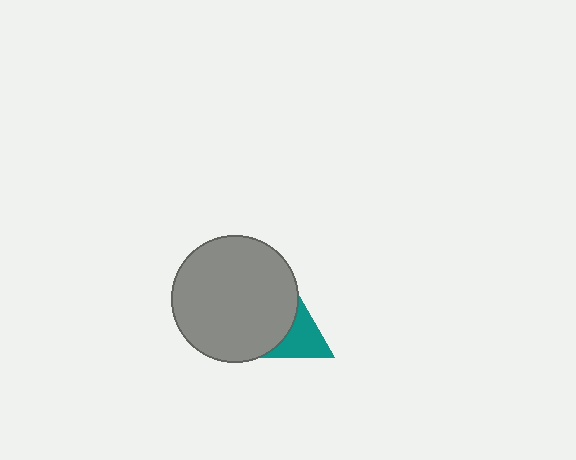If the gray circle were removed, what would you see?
You would see the complete teal triangle.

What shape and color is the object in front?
The object in front is a gray circle.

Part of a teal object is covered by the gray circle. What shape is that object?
It is a triangle.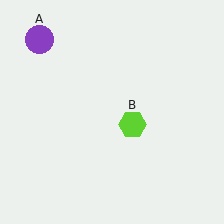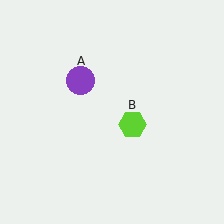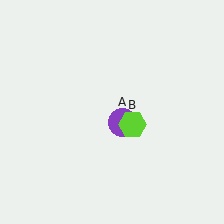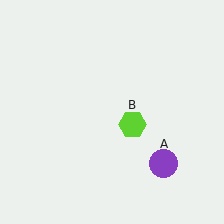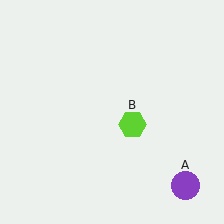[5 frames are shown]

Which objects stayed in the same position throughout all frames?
Lime hexagon (object B) remained stationary.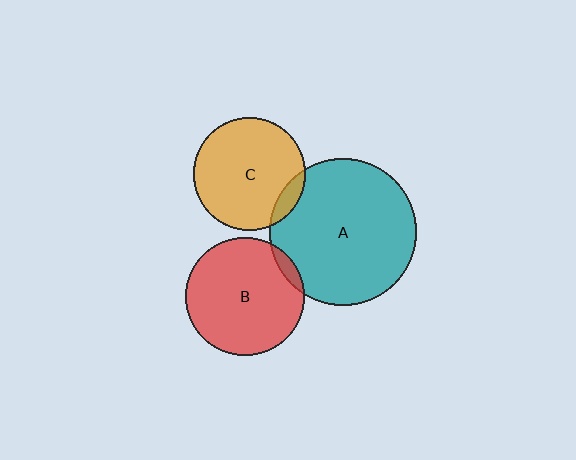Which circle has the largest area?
Circle A (teal).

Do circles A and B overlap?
Yes.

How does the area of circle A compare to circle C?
Approximately 1.7 times.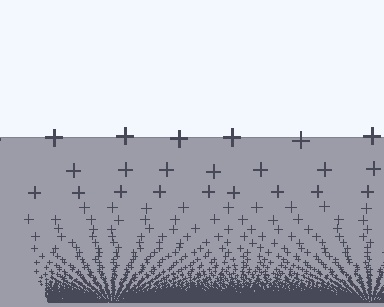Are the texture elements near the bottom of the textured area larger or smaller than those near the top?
Smaller. The gradient is inverted — elements near the bottom are smaller and denser.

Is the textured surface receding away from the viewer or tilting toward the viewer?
The surface appears to tilt toward the viewer. Texture elements get larger and sparser toward the top.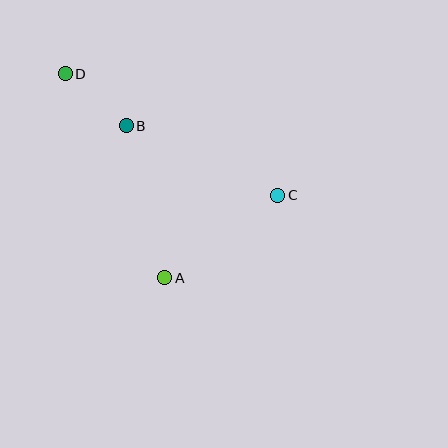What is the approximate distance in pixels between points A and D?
The distance between A and D is approximately 227 pixels.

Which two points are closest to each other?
Points B and D are closest to each other.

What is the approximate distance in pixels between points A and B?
The distance between A and B is approximately 157 pixels.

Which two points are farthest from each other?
Points C and D are farthest from each other.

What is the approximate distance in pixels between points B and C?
The distance between B and C is approximately 167 pixels.